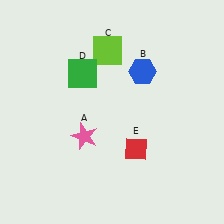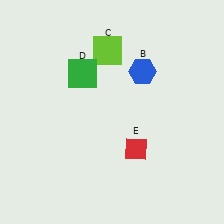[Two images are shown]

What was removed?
The pink star (A) was removed in Image 2.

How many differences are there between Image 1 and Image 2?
There is 1 difference between the two images.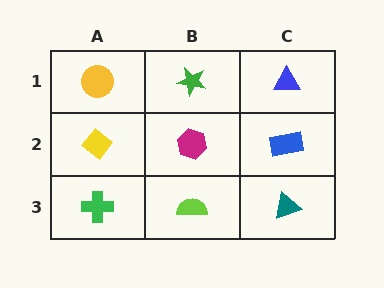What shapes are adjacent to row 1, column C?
A blue rectangle (row 2, column C), a green star (row 1, column B).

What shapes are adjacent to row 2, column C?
A blue triangle (row 1, column C), a teal triangle (row 3, column C), a magenta hexagon (row 2, column B).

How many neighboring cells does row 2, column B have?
4.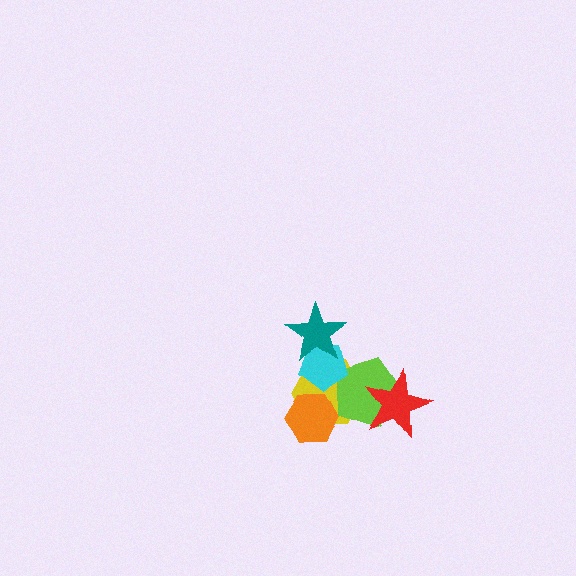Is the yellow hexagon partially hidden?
Yes, it is partially covered by another shape.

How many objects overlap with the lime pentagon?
3 objects overlap with the lime pentagon.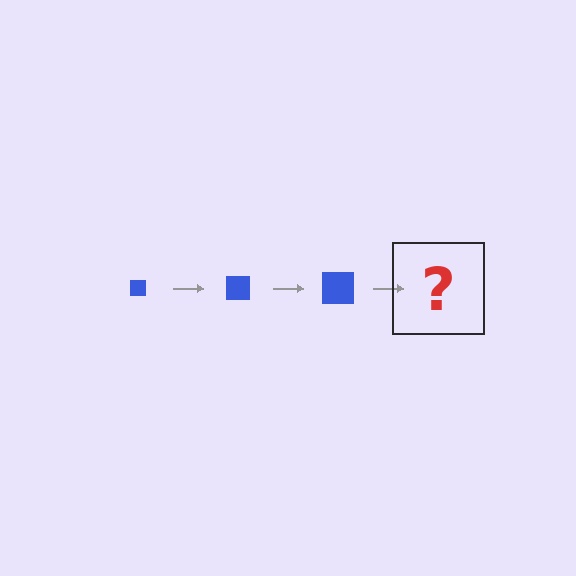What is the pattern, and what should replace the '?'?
The pattern is that the square gets progressively larger each step. The '?' should be a blue square, larger than the previous one.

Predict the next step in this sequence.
The next step is a blue square, larger than the previous one.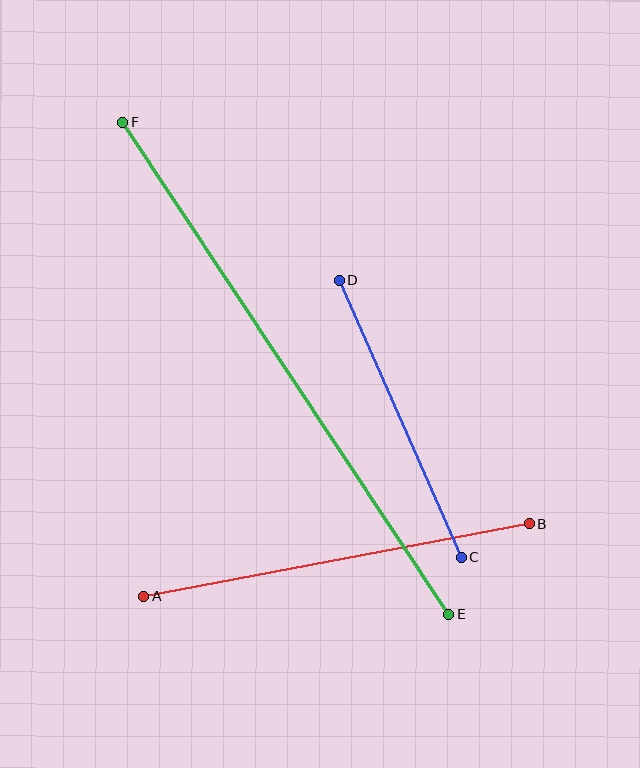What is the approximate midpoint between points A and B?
The midpoint is at approximately (336, 560) pixels.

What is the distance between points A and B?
The distance is approximately 393 pixels.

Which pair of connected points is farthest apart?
Points E and F are farthest apart.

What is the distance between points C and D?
The distance is approximately 302 pixels.